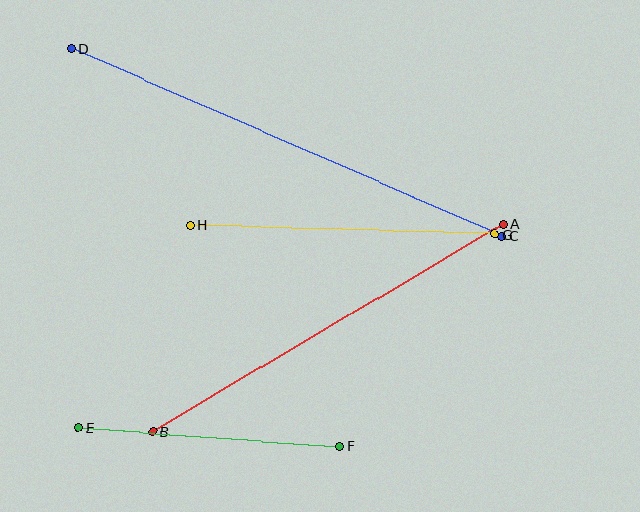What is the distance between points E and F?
The distance is approximately 262 pixels.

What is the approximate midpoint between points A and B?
The midpoint is at approximately (328, 328) pixels.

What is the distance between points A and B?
The distance is approximately 408 pixels.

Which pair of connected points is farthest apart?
Points C and D are farthest apart.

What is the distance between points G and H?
The distance is approximately 305 pixels.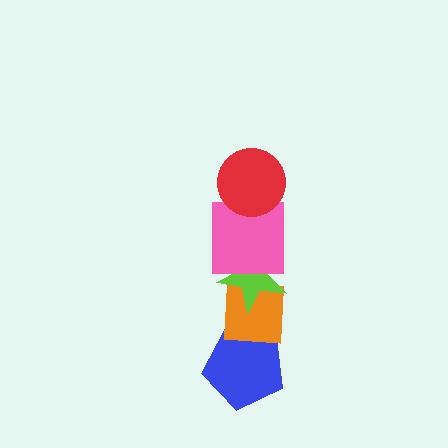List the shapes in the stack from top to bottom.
From top to bottom: the red circle, the pink square, the lime star, the orange square, the blue pentagon.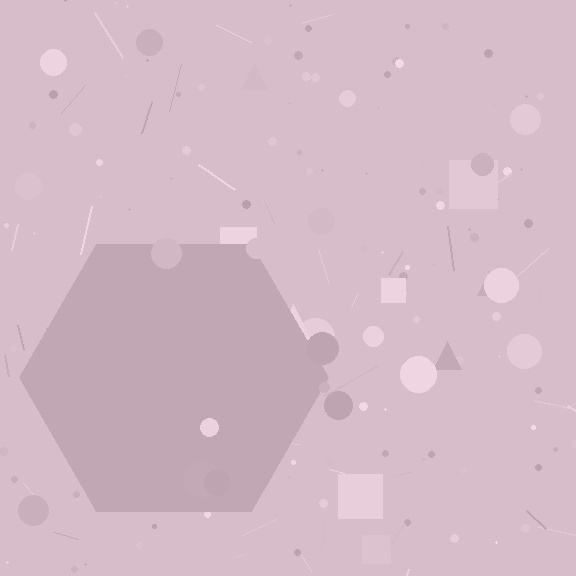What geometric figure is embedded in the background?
A hexagon is embedded in the background.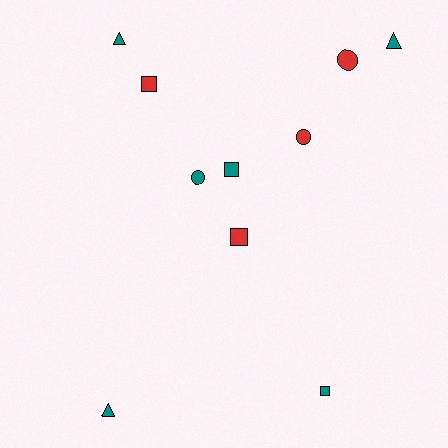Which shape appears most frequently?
Square, with 4 objects.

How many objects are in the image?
There are 10 objects.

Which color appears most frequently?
Teal, with 6 objects.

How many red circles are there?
There are 2 red circles.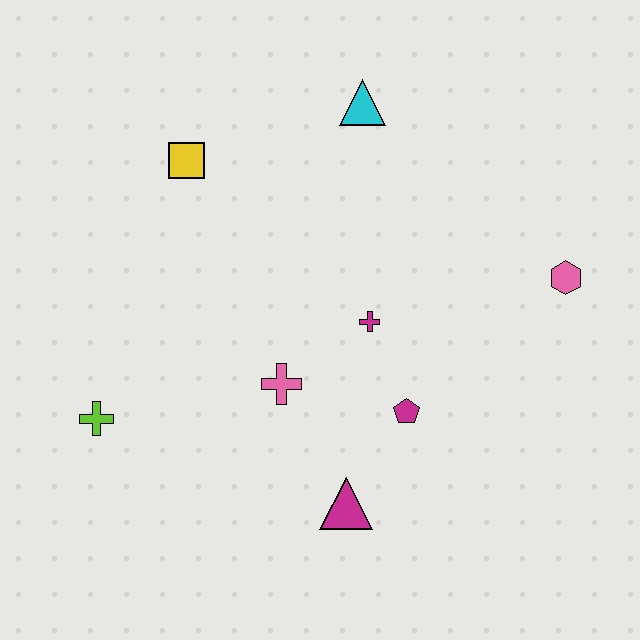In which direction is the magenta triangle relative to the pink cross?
The magenta triangle is below the pink cross.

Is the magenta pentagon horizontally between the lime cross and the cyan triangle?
No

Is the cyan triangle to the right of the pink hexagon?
No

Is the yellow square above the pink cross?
Yes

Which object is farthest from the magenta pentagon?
The yellow square is farthest from the magenta pentagon.